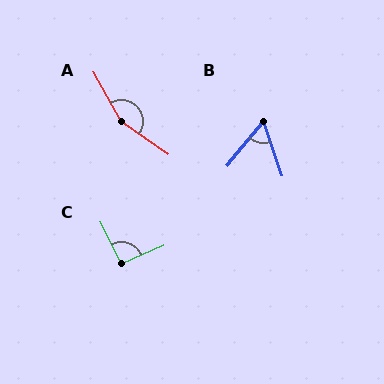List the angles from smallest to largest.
B (59°), C (93°), A (155°).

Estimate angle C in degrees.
Approximately 93 degrees.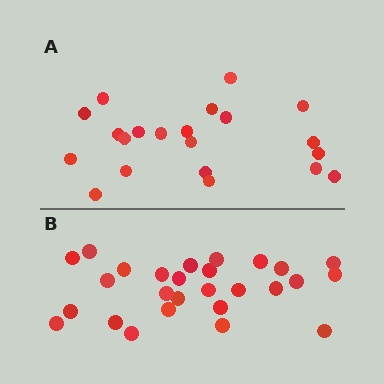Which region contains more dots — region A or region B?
Region B (the bottom region) has more dots.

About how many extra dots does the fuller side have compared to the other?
Region B has about 6 more dots than region A.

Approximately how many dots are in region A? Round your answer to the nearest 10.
About 20 dots. (The exact count is 21, which rounds to 20.)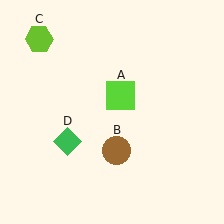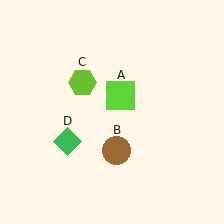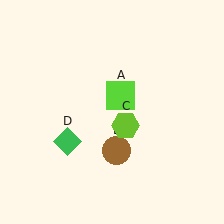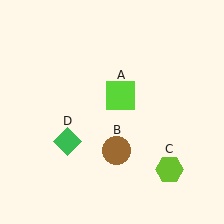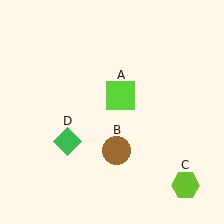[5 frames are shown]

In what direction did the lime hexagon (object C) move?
The lime hexagon (object C) moved down and to the right.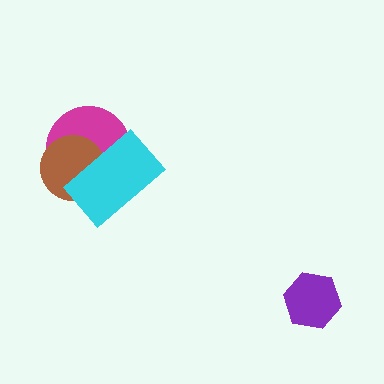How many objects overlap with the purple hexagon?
0 objects overlap with the purple hexagon.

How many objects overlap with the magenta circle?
2 objects overlap with the magenta circle.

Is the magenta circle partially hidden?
Yes, it is partially covered by another shape.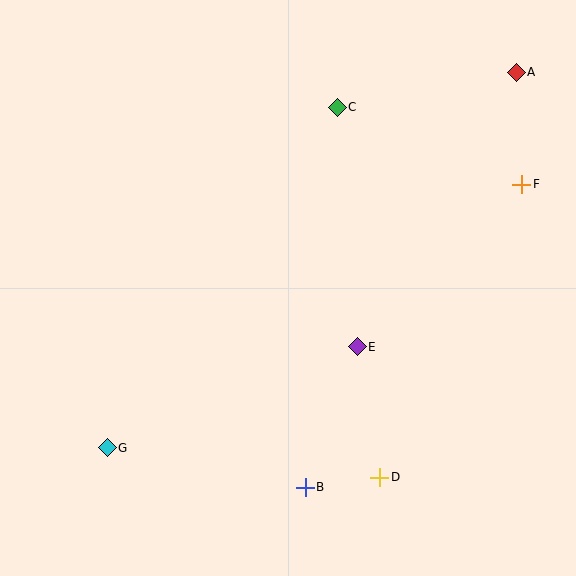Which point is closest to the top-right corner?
Point A is closest to the top-right corner.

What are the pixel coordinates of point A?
Point A is at (516, 72).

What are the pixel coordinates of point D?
Point D is at (380, 477).